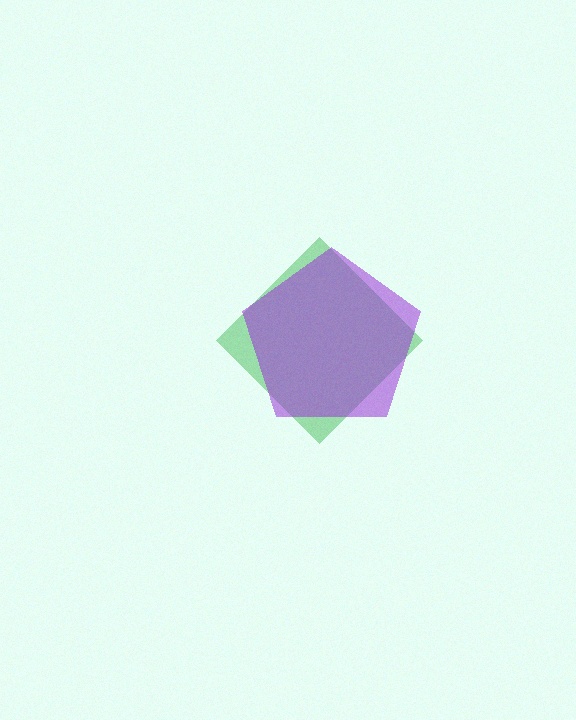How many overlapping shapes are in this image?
There are 2 overlapping shapes in the image.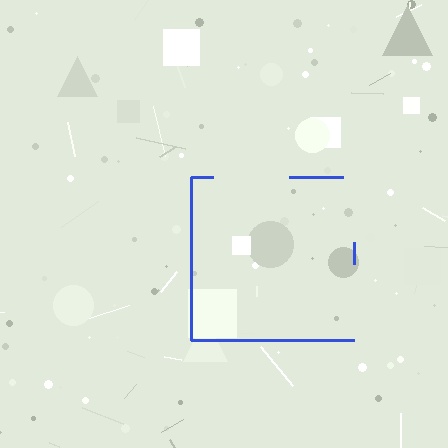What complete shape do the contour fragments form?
The contour fragments form a square.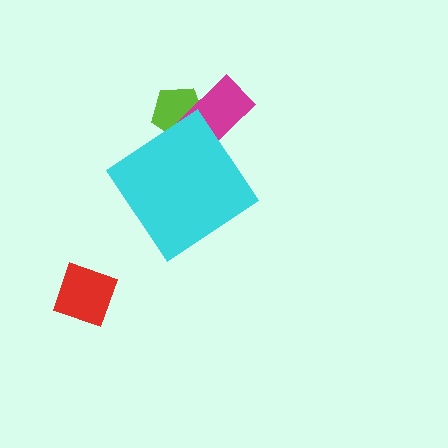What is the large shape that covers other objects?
A cyan diamond.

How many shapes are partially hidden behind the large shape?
2 shapes are partially hidden.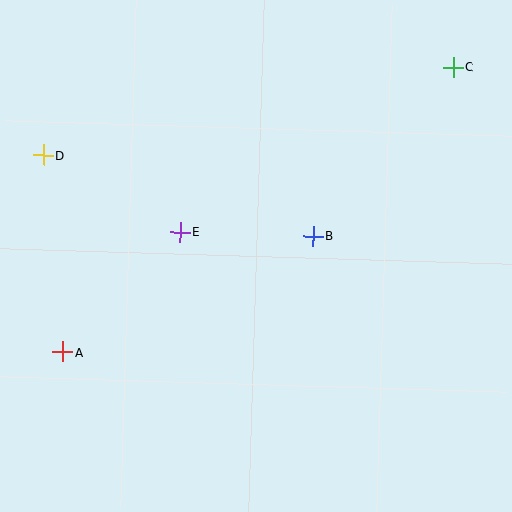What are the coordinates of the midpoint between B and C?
The midpoint between B and C is at (383, 151).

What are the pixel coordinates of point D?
Point D is at (43, 155).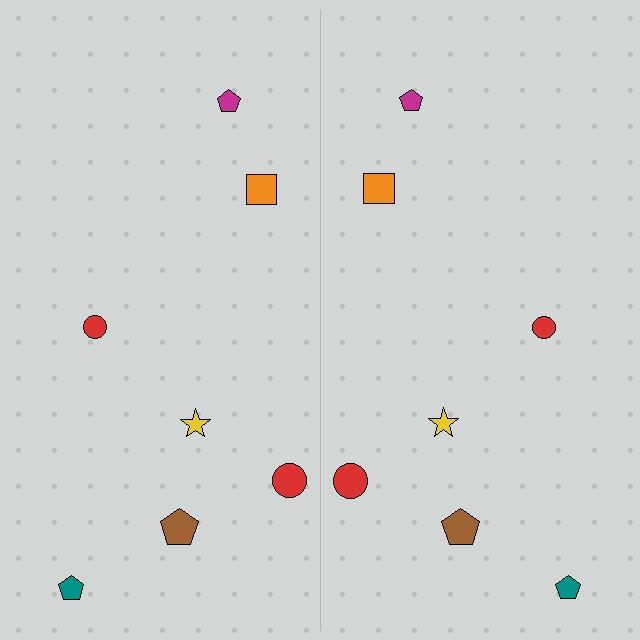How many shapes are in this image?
There are 14 shapes in this image.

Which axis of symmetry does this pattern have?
The pattern has a vertical axis of symmetry running through the center of the image.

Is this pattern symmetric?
Yes, this pattern has bilateral (reflection) symmetry.